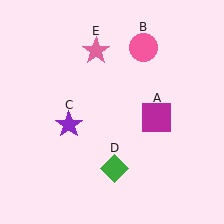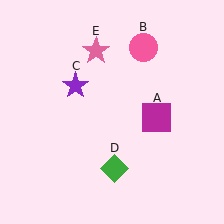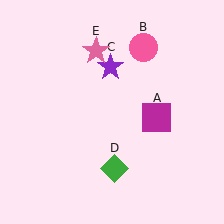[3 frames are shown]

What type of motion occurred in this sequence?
The purple star (object C) rotated clockwise around the center of the scene.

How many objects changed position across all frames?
1 object changed position: purple star (object C).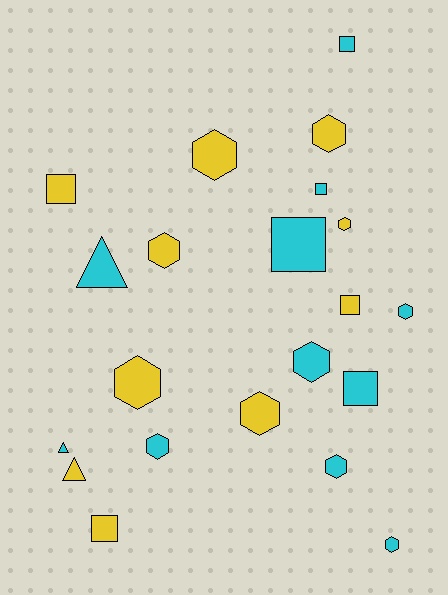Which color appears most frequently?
Cyan, with 11 objects.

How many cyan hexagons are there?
There are 5 cyan hexagons.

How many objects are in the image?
There are 21 objects.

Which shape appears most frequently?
Hexagon, with 11 objects.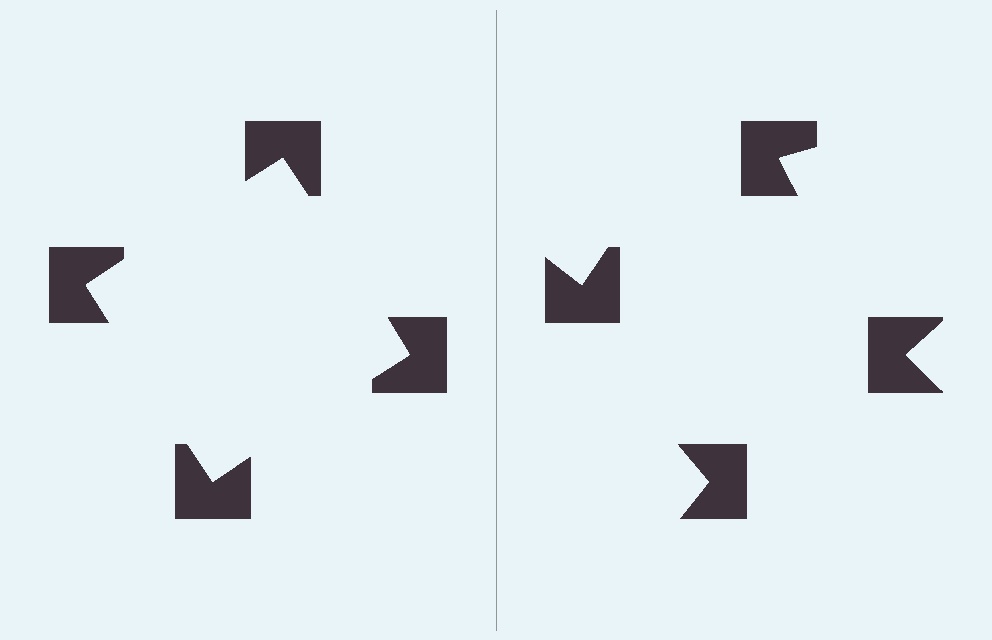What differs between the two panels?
The notched squares are positioned identically on both sides; only the wedge orientations differ. On the left they align to a square; on the right they are misaligned.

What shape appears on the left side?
An illusory square.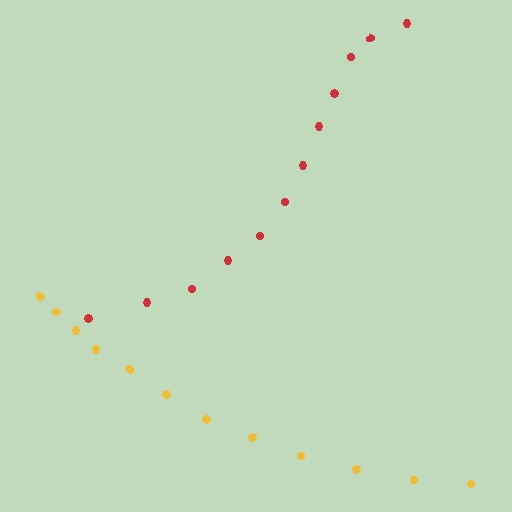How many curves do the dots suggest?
There are 2 distinct paths.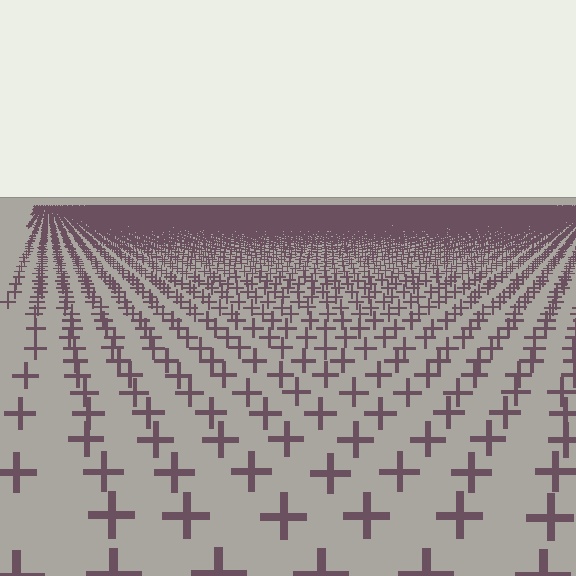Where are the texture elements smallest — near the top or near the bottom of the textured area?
Near the top.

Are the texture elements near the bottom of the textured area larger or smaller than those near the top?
Larger. Near the bottom, elements are closer to the viewer and appear at a bigger on-screen size.